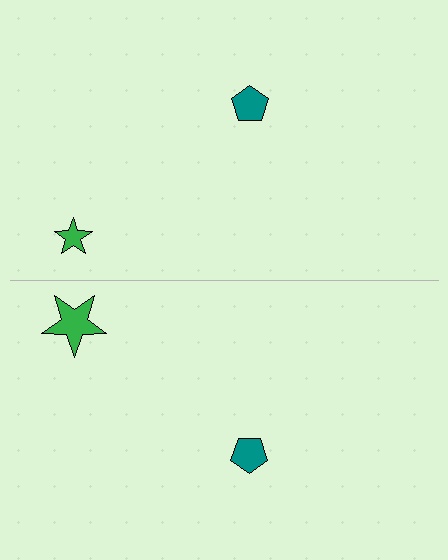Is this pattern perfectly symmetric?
No, the pattern is not perfectly symmetric. The green star on the bottom side has a different size than its mirror counterpart.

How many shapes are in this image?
There are 4 shapes in this image.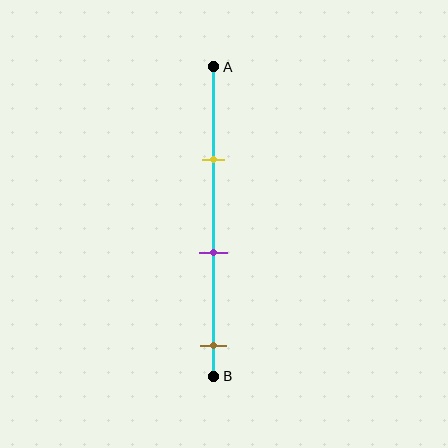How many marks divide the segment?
There are 3 marks dividing the segment.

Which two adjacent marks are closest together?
The yellow and purple marks are the closest adjacent pair.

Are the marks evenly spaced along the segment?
Yes, the marks are approximately evenly spaced.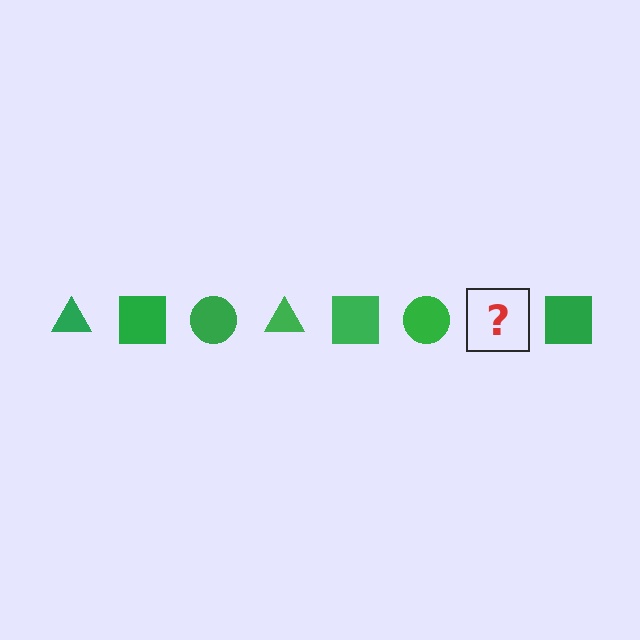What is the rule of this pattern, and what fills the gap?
The rule is that the pattern cycles through triangle, square, circle shapes in green. The gap should be filled with a green triangle.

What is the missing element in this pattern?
The missing element is a green triangle.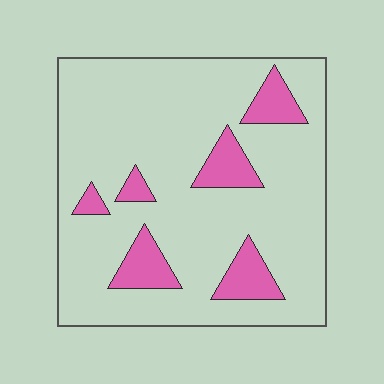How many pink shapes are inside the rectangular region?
6.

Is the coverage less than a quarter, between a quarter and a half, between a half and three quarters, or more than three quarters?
Less than a quarter.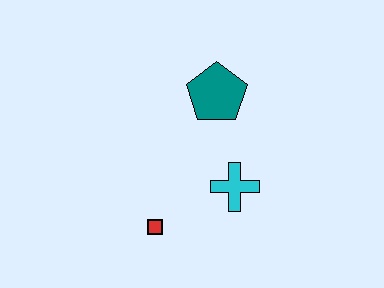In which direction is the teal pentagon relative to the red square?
The teal pentagon is above the red square.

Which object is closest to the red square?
The cyan cross is closest to the red square.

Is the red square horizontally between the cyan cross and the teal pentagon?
No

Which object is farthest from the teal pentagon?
The red square is farthest from the teal pentagon.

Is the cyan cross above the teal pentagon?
No